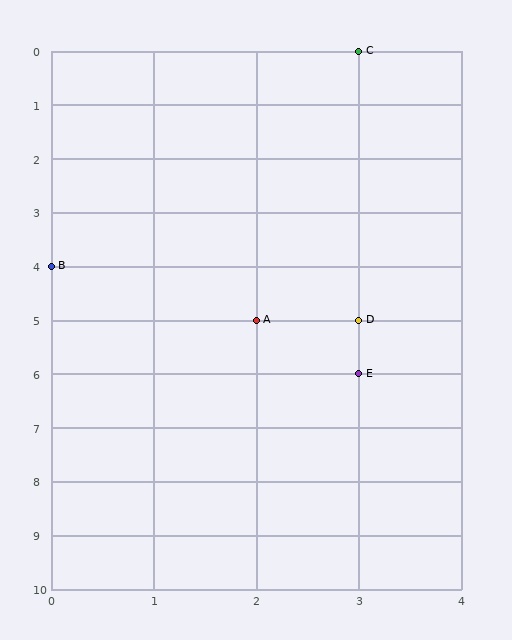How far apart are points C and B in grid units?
Points C and B are 3 columns and 4 rows apart (about 5.0 grid units diagonally).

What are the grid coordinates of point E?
Point E is at grid coordinates (3, 6).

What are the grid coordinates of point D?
Point D is at grid coordinates (3, 5).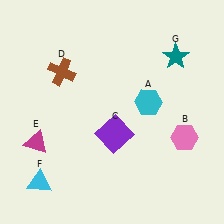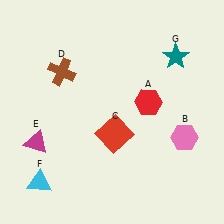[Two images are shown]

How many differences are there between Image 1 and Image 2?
There are 2 differences between the two images.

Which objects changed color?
A changed from cyan to red. C changed from purple to red.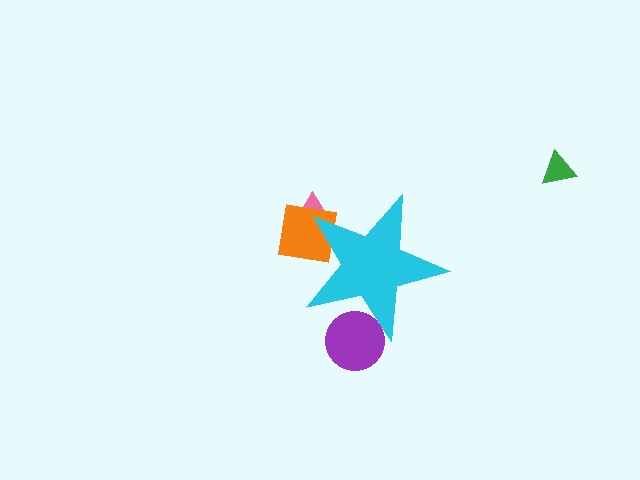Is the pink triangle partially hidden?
Yes, the pink triangle is partially hidden behind the cyan star.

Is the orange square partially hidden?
Yes, the orange square is partially hidden behind the cyan star.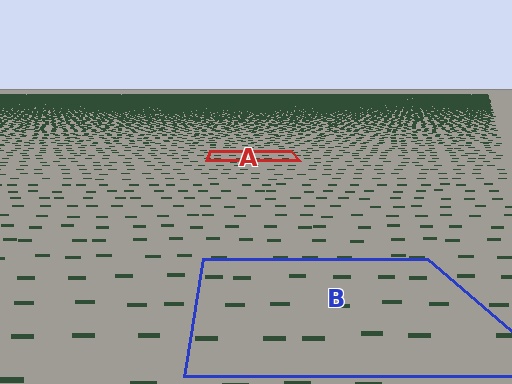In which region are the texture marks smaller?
The texture marks are smaller in region A, because it is farther away.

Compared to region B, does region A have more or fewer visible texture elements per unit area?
Region A has more texture elements per unit area — they are packed more densely because it is farther away.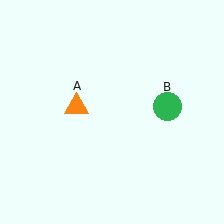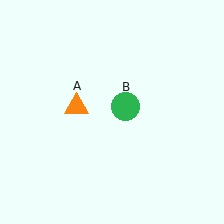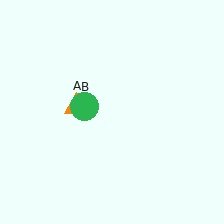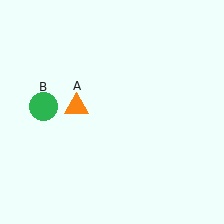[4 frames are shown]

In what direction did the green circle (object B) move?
The green circle (object B) moved left.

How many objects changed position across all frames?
1 object changed position: green circle (object B).